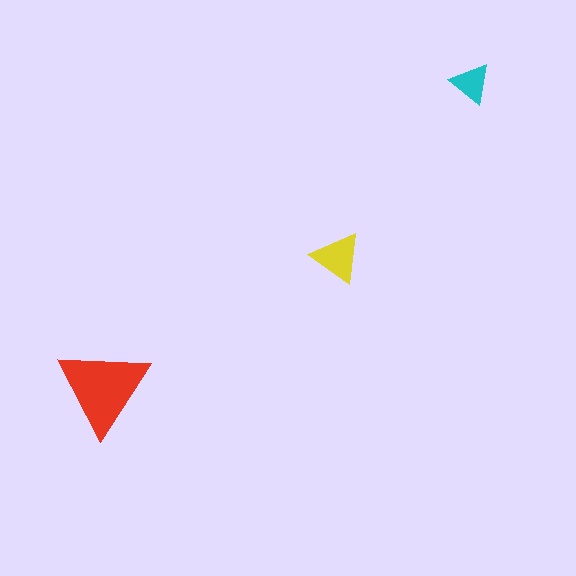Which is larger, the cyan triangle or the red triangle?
The red one.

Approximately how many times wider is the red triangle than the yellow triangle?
About 2 times wider.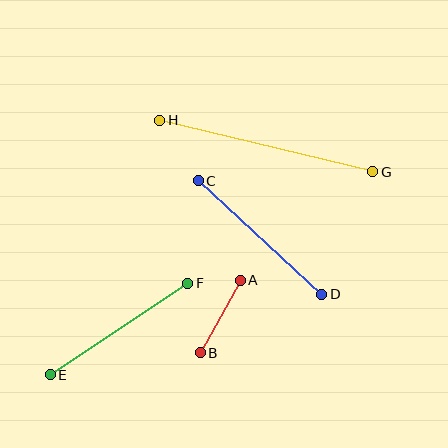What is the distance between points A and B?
The distance is approximately 83 pixels.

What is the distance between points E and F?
The distance is approximately 165 pixels.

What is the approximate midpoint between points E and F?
The midpoint is at approximately (119, 329) pixels.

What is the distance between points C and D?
The distance is approximately 168 pixels.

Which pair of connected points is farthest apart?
Points G and H are farthest apart.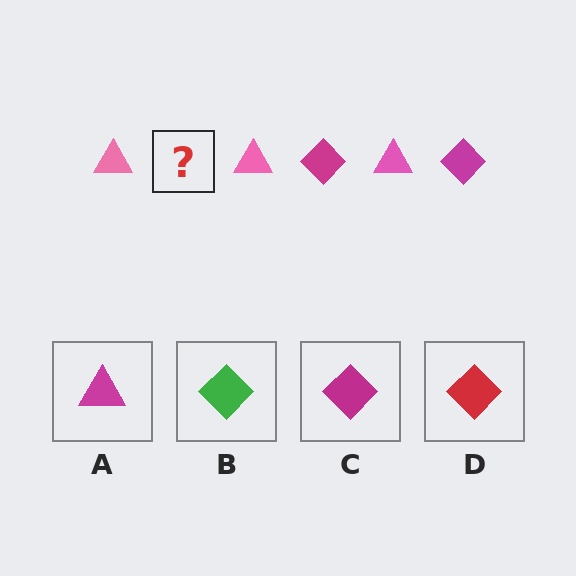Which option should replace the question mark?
Option C.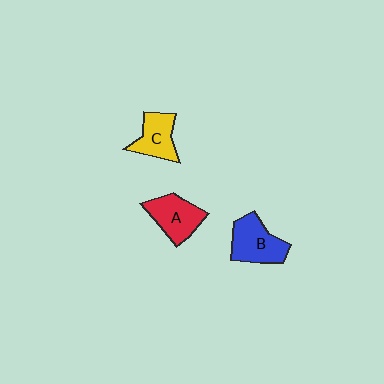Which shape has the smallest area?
Shape C (yellow).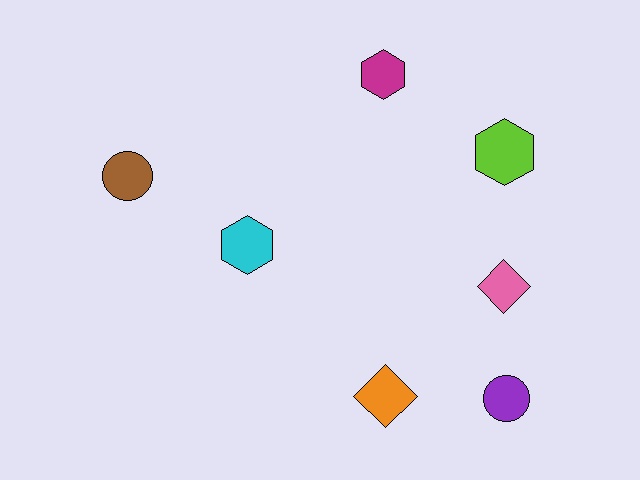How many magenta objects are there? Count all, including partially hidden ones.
There is 1 magenta object.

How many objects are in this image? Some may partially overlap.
There are 7 objects.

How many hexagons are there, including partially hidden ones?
There are 3 hexagons.